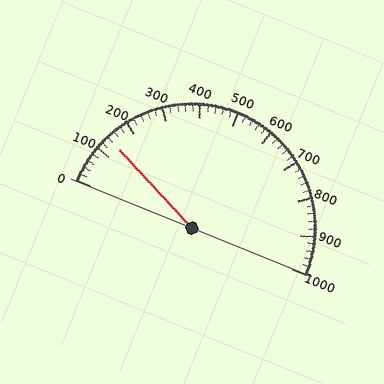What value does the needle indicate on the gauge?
The needle indicates approximately 140.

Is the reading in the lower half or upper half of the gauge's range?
The reading is in the lower half of the range (0 to 1000).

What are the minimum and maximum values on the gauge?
The gauge ranges from 0 to 1000.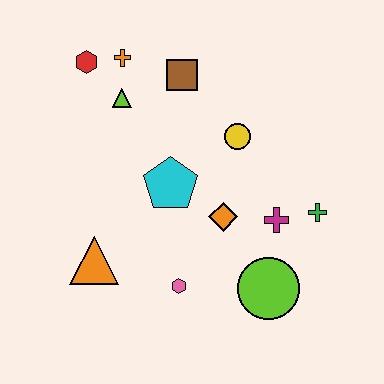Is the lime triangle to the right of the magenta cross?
No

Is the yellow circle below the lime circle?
No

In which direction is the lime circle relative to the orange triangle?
The lime circle is to the right of the orange triangle.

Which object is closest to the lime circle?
The magenta cross is closest to the lime circle.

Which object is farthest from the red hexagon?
The lime circle is farthest from the red hexagon.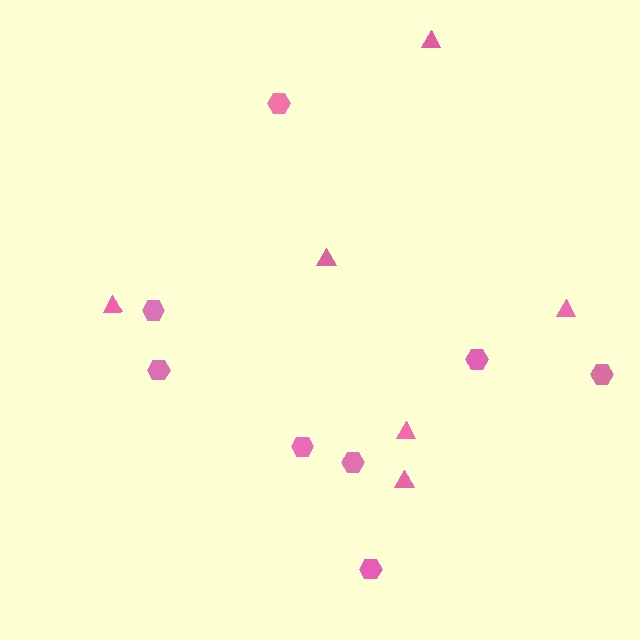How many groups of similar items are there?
There are 2 groups: one group of triangles (6) and one group of hexagons (8).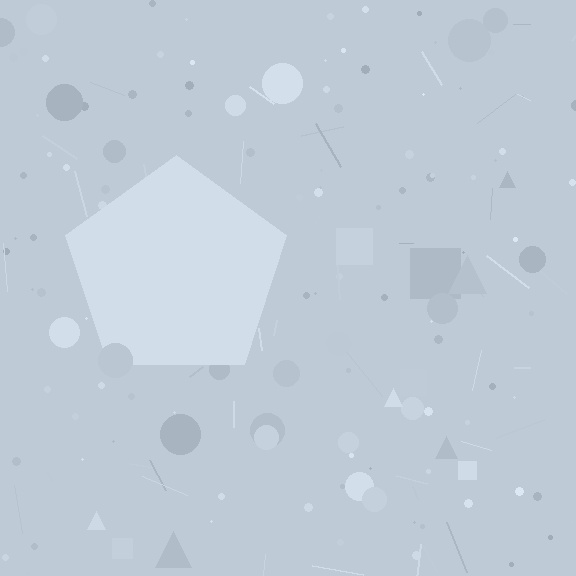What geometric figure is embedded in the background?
A pentagon is embedded in the background.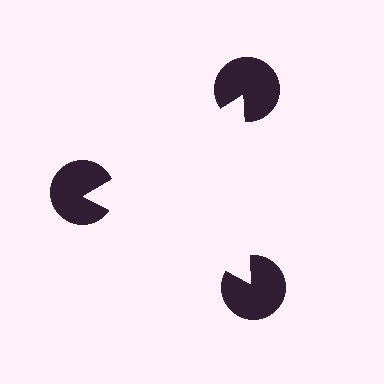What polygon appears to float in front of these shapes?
An illusory triangle — its edges are inferred from the aligned wedge cuts in the pac-man discs, not physically drawn.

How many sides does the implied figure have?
3 sides.